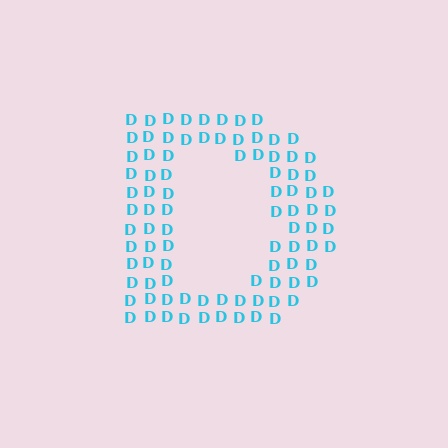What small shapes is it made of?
It is made of small letter D's.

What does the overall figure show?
The overall figure shows the letter D.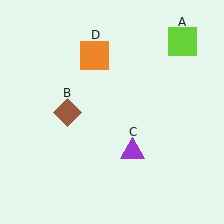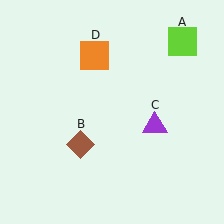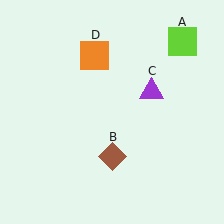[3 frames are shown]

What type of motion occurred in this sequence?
The brown diamond (object B), purple triangle (object C) rotated counterclockwise around the center of the scene.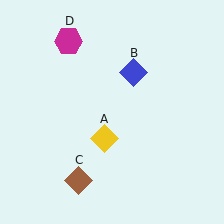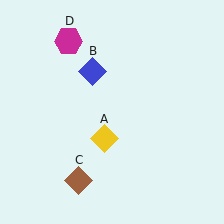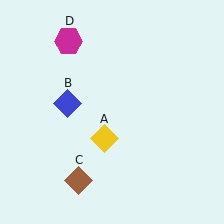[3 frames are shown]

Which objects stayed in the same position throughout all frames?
Yellow diamond (object A) and brown diamond (object C) and magenta hexagon (object D) remained stationary.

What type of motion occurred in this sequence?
The blue diamond (object B) rotated counterclockwise around the center of the scene.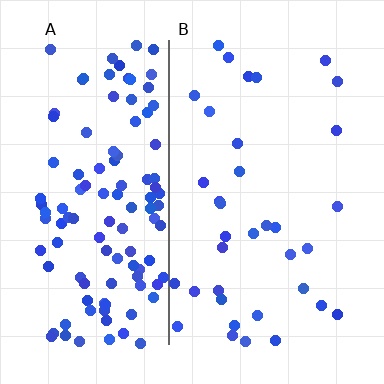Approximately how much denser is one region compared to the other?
Approximately 3.4× — region A over region B.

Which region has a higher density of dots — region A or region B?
A (the left).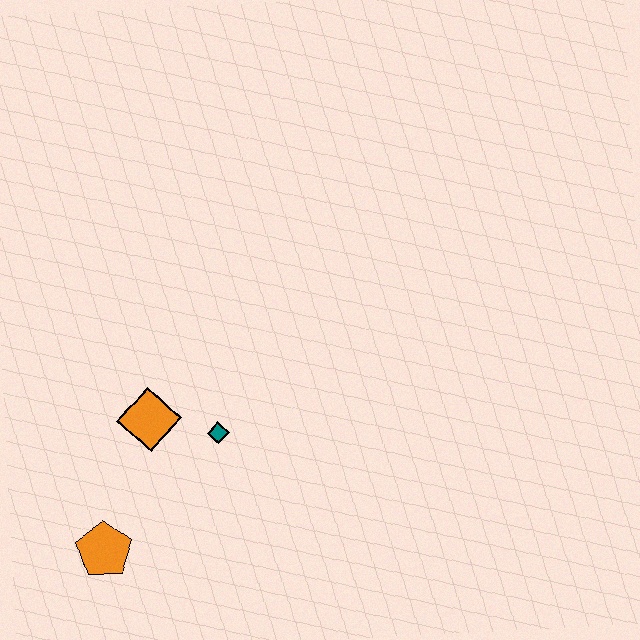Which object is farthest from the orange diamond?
The orange pentagon is farthest from the orange diamond.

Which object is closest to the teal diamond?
The orange diamond is closest to the teal diamond.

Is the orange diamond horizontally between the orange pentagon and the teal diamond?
Yes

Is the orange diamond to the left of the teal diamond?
Yes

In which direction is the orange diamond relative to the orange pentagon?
The orange diamond is above the orange pentagon.